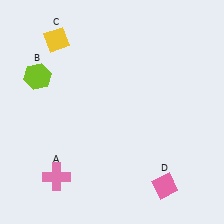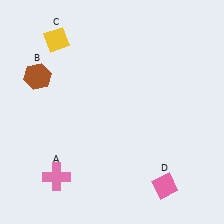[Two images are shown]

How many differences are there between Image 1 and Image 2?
There is 1 difference between the two images.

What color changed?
The hexagon (B) changed from lime in Image 1 to brown in Image 2.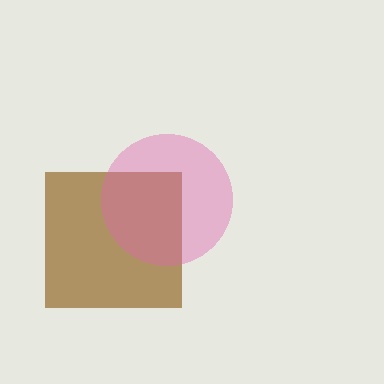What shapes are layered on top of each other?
The layered shapes are: a brown square, a pink circle.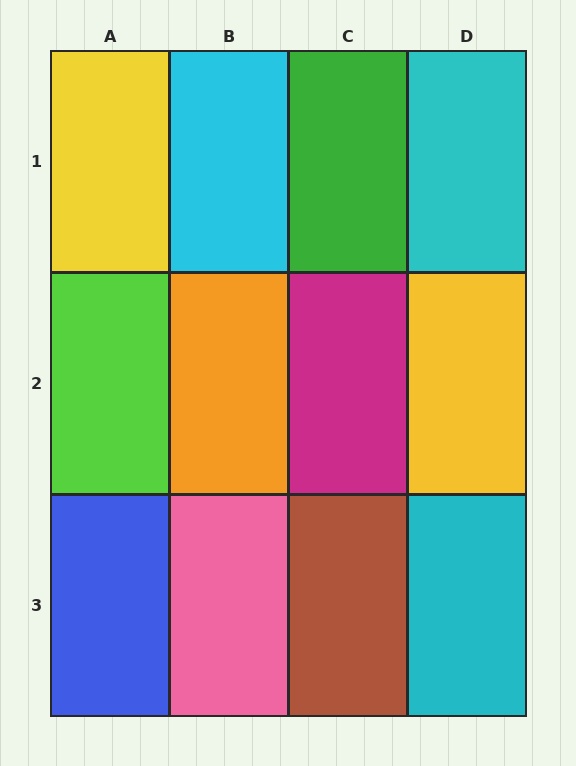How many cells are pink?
1 cell is pink.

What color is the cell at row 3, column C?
Brown.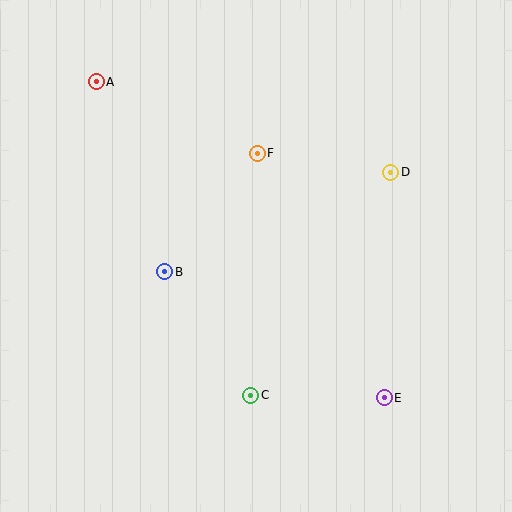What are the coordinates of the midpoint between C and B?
The midpoint between C and B is at (208, 333).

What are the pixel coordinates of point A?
Point A is at (96, 82).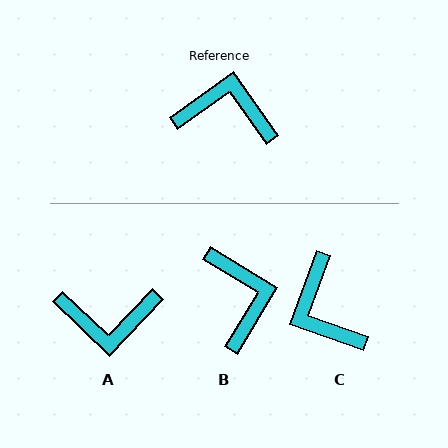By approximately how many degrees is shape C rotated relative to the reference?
Approximately 125 degrees counter-clockwise.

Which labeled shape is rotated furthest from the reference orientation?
A, about 169 degrees away.